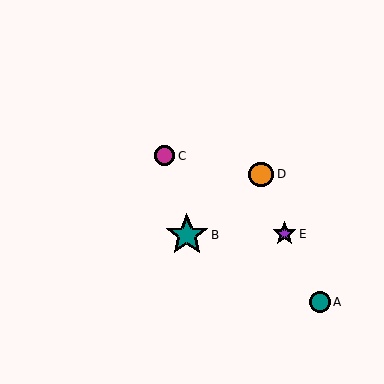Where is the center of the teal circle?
The center of the teal circle is at (320, 302).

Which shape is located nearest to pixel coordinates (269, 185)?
The orange circle (labeled D) at (261, 174) is nearest to that location.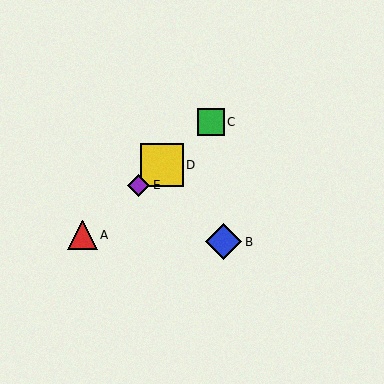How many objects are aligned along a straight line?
4 objects (A, C, D, E) are aligned along a straight line.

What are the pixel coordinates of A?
Object A is at (82, 235).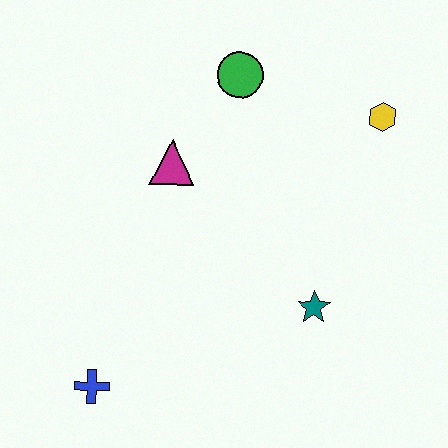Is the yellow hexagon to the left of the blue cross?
No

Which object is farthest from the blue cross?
The yellow hexagon is farthest from the blue cross.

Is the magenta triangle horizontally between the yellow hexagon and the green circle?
No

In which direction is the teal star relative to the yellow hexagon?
The teal star is below the yellow hexagon.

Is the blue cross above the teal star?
No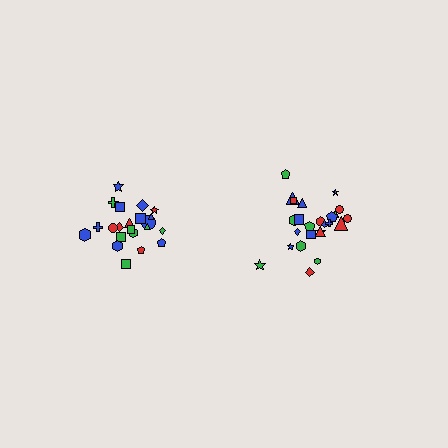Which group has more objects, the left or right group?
The right group.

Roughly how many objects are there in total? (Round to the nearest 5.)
Roughly 45 objects in total.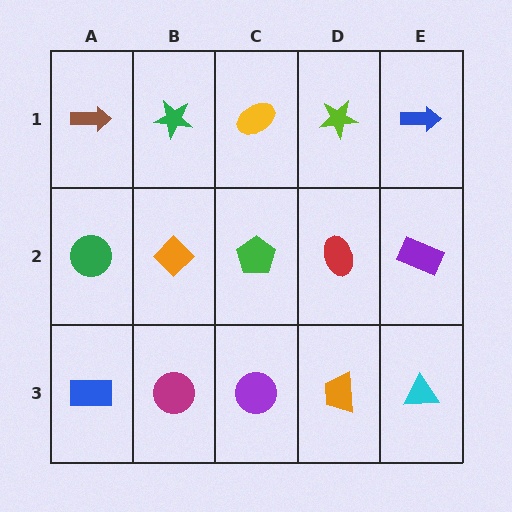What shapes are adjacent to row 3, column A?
A green circle (row 2, column A), a magenta circle (row 3, column B).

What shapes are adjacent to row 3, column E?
A purple rectangle (row 2, column E), an orange trapezoid (row 3, column D).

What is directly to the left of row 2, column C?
An orange diamond.